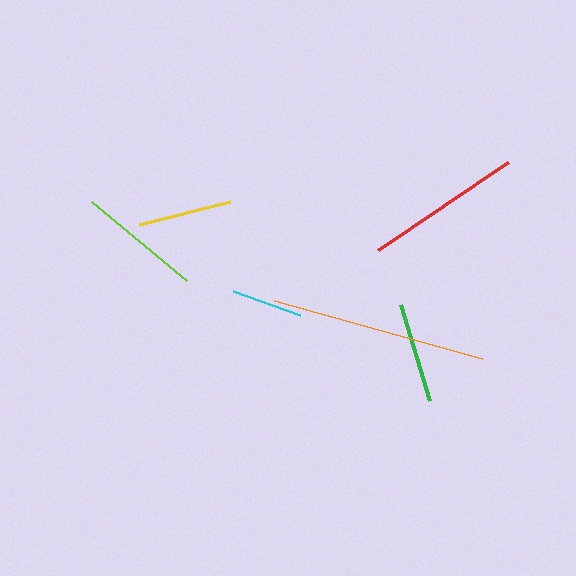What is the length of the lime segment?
The lime segment is approximately 123 pixels long.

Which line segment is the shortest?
The cyan line is the shortest at approximately 72 pixels.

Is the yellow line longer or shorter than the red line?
The red line is longer than the yellow line.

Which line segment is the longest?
The orange line is the longest at approximately 216 pixels.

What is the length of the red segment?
The red segment is approximately 156 pixels long.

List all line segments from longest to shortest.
From longest to shortest: orange, red, lime, green, yellow, cyan.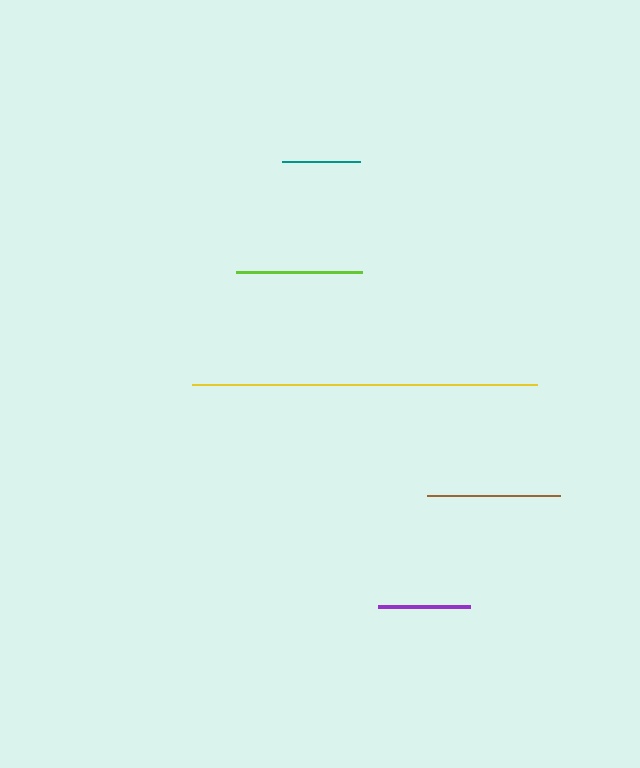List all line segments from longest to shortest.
From longest to shortest: yellow, brown, lime, purple, teal.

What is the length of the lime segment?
The lime segment is approximately 126 pixels long.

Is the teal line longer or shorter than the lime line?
The lime line is longer than the teal line.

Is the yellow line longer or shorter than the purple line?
The yellow line is longer than the purple line.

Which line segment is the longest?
The yellow line is the longest at approximately 345 pixels.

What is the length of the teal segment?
The teal segment is approximately 77 pixels long.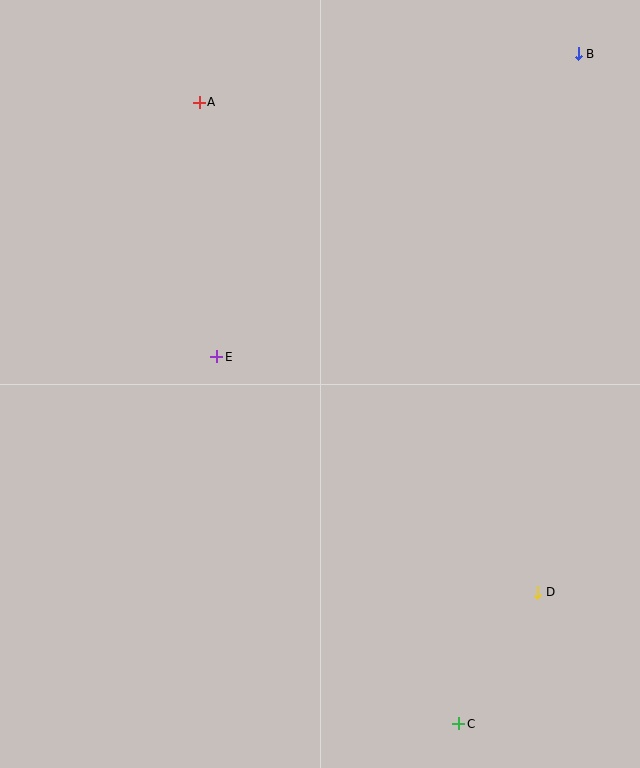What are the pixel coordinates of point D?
Point D is at (538, 592).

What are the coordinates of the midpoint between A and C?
The midpoint between A and C is at (329, 413).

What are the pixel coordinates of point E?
Point E is at (217, 357).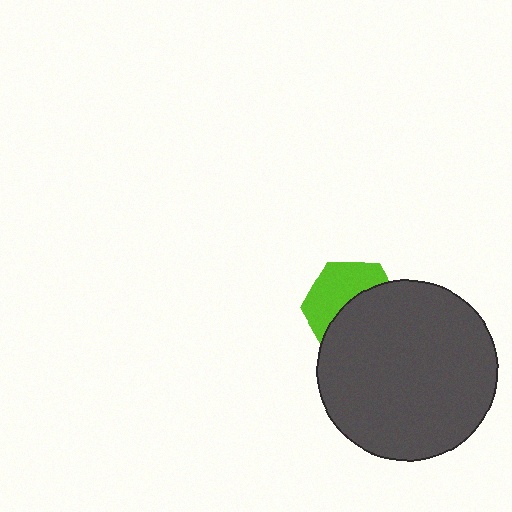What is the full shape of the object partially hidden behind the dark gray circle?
The partially hidden object is a lime hexagon.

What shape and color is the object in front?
The object in front is a dark gray circle.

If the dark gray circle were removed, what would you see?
You would see the complete lime hexagon.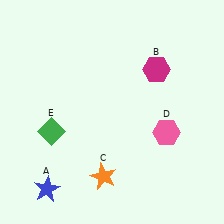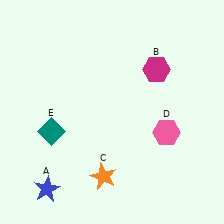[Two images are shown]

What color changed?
The diamond (E) changed from green in Image 1 to teal in Image 2.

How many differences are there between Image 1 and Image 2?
There is 1 difference between the two images.